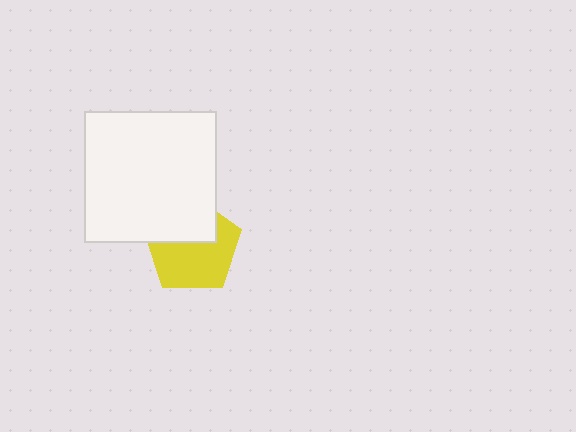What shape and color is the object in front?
The object in front is a white rectangle.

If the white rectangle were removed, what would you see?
You would see the complete yellow pentagon.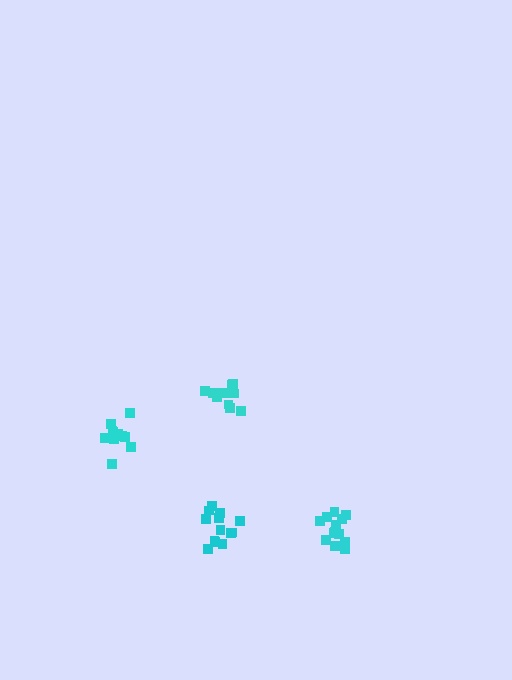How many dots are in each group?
Group 1: 13 dots, Group 2: 11 dots, Group 3: 11 dots, Group 4: 13 dots (48 total).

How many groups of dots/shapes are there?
There are 4 groups.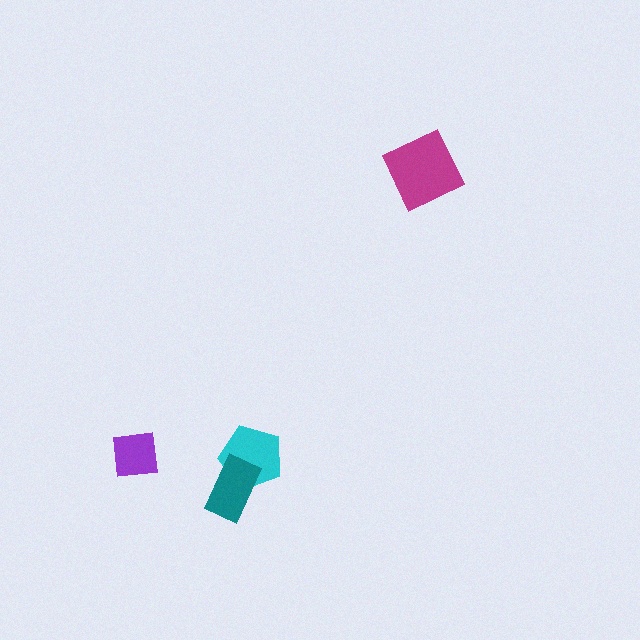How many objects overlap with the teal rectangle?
1 object overlaps with the teal rectangle.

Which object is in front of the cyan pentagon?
The teal rectangle is in front of the cyan pentagon.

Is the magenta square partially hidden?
No, no other shape covers it.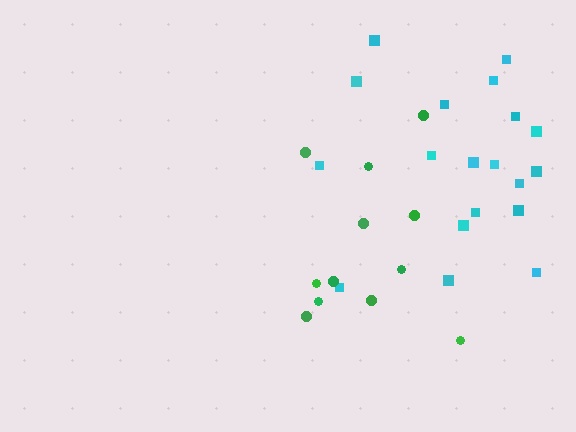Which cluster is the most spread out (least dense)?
Green.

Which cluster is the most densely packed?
Cyan.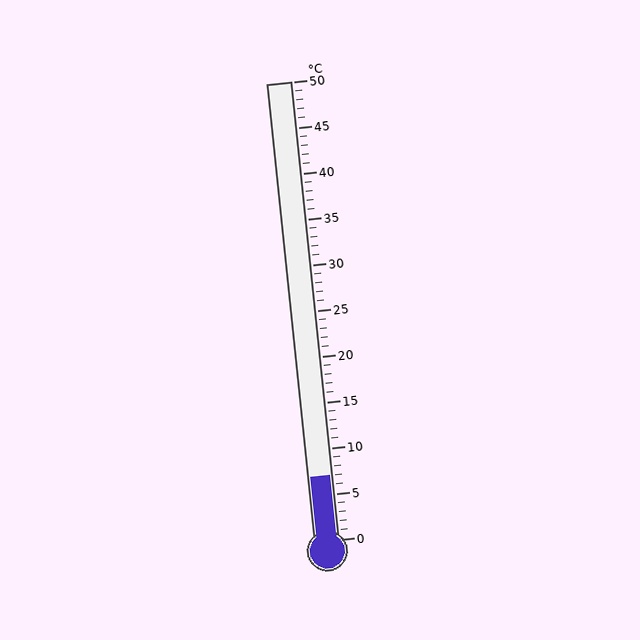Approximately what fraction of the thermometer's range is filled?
The thermometer is filled to approximately 15% of its range.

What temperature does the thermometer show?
The thermometer shows approximately 7°C.